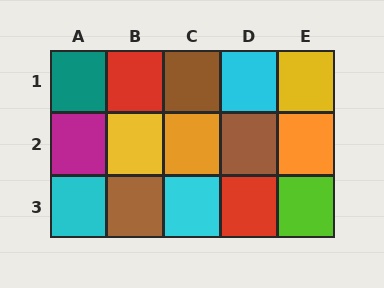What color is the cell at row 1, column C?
Brown.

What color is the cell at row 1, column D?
Cyan.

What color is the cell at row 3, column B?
Brown.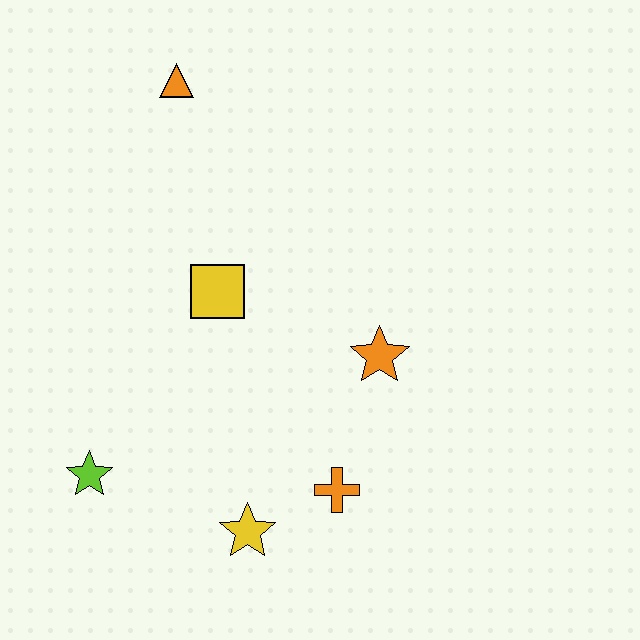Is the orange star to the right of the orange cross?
Yes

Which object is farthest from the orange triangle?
The yellow star is farthest from the orange triangle.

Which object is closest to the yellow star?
The orange cross is closest to the yellow star.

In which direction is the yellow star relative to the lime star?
The yellow star is to the right of the lime star.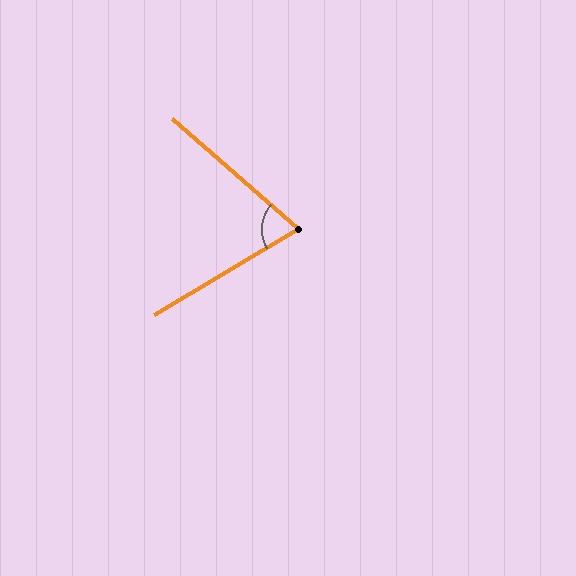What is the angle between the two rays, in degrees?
Approximately 72 degrees.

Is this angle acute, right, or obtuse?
It is acute.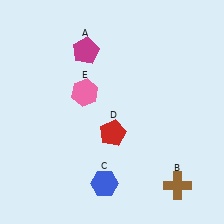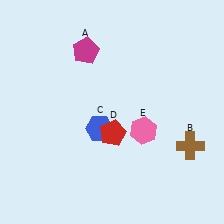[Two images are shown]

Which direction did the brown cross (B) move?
The brown cross (B) moved up.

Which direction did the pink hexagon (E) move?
The pink hexagon (E) moved right.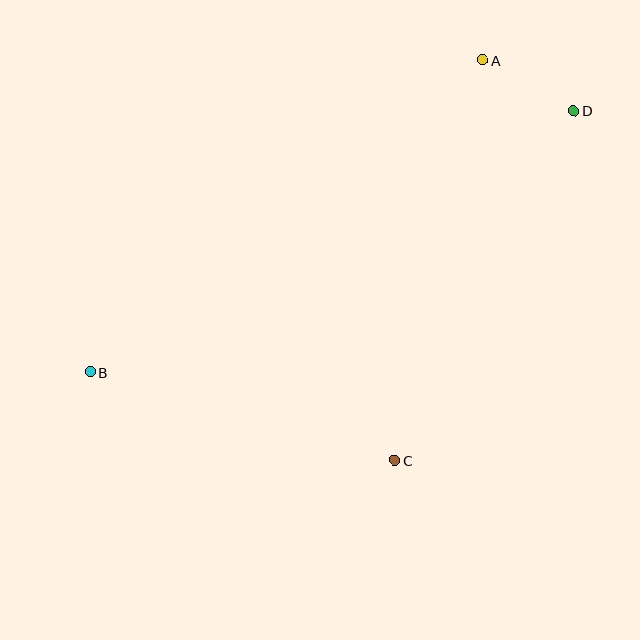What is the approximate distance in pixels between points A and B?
The distance between A and B is approximately 501 pixels.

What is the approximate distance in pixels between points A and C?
The distance between A and C is approximately 410 pixels.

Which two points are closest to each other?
Points A and D are closest to each other.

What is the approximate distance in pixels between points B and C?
The distance between B and C is approximately 317 pixels.